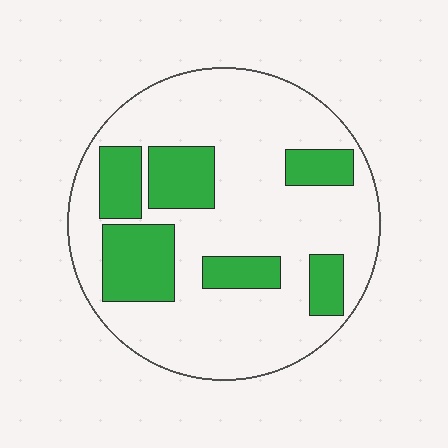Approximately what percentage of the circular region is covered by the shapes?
Approximately 25%.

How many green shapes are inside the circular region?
6.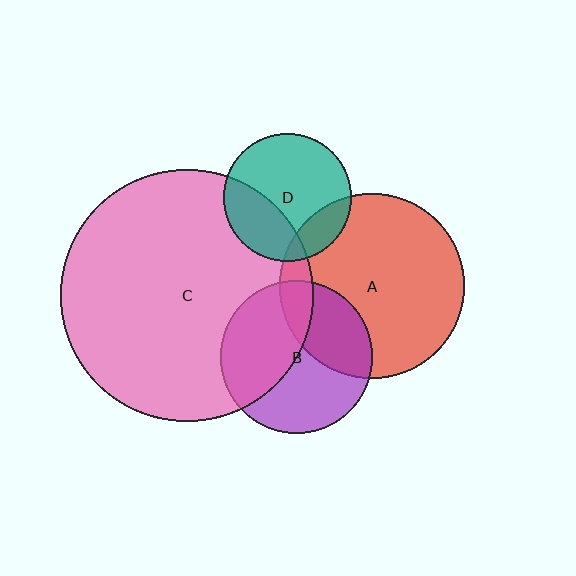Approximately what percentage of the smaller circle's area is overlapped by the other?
Approximately 30%.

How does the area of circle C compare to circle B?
Approximately 2.7 times.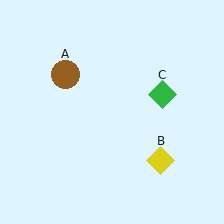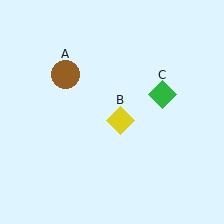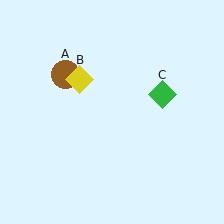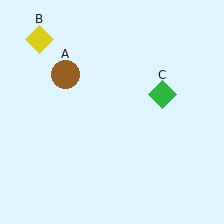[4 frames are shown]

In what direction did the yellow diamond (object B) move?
The yellow diamond (object B) moved up and to the left.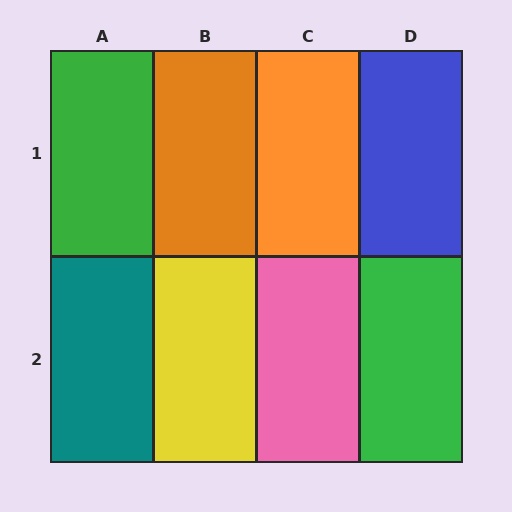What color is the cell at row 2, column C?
Pink.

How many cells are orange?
2 cells are orange.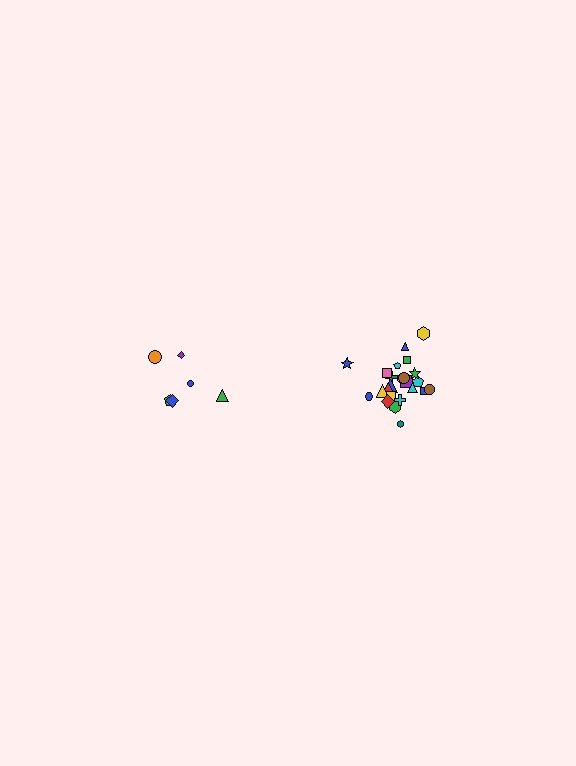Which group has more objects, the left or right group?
The right group.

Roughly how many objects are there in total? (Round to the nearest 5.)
Roughly 30 objects in total.